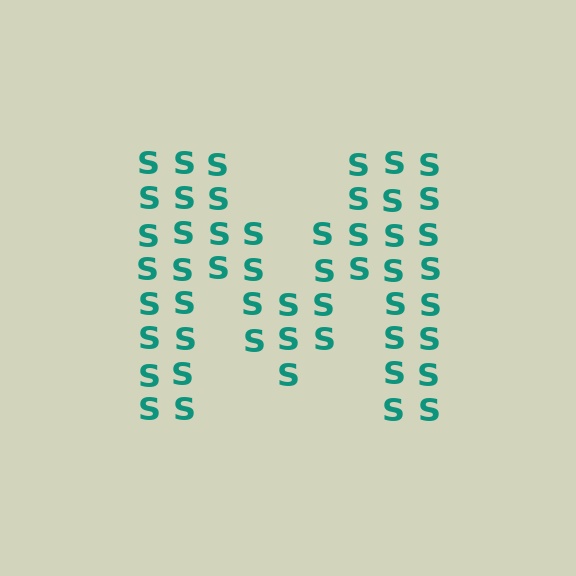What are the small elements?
The small elements are letter S's.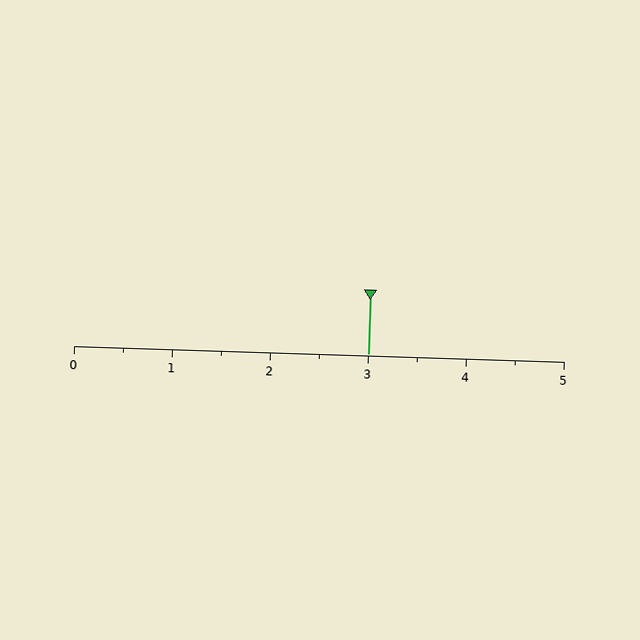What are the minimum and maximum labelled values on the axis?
The axis runs from 0 to 5.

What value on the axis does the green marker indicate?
The marker indicates approximately 3.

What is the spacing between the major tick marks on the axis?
The major ticks are spaced 1 apart.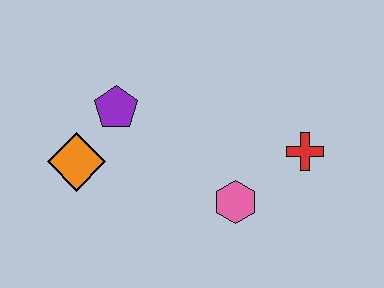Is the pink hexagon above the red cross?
No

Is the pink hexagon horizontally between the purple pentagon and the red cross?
Yes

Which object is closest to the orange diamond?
The purple pentagon is closest to the orange diamond.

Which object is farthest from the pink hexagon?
The orange diamond is farthest from the pink hexagon.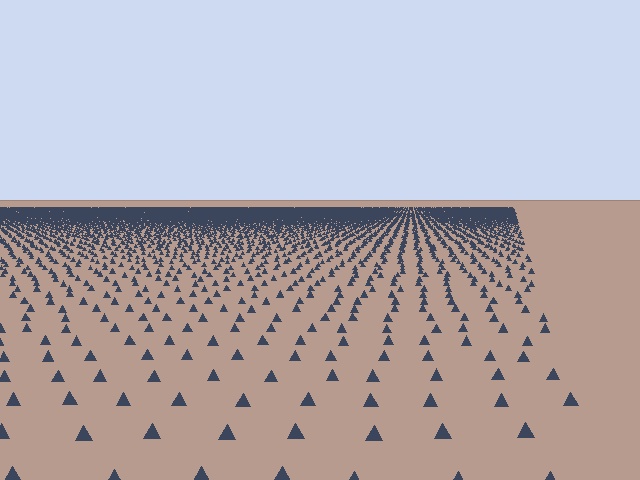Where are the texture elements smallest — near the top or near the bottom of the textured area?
Near the top.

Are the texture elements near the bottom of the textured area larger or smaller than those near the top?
Larger. Near the bottom, elements are closer to the viewer and appear at a bigger on-screen size.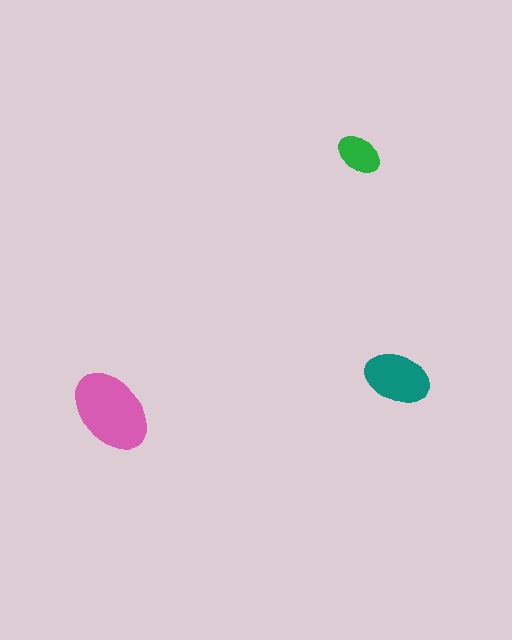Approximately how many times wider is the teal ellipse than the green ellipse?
About 1.5 times wider.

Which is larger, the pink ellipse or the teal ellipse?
The pink one.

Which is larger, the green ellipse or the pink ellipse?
The pink one.